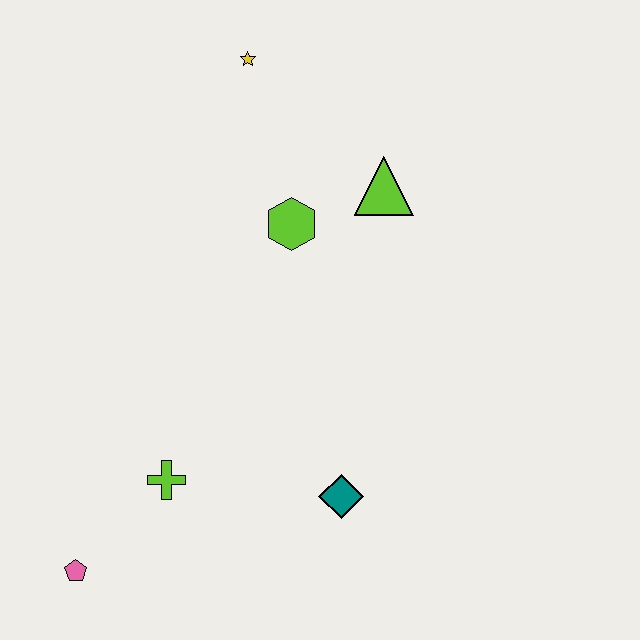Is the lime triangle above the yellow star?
No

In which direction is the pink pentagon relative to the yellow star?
The pink pentagon is below the yellow star.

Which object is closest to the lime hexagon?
The lime triangle is closest to the lime hexagon.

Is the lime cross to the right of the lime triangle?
No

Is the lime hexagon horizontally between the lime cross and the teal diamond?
Yes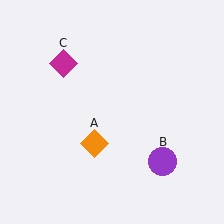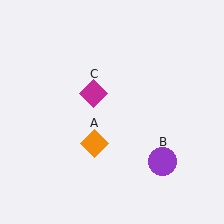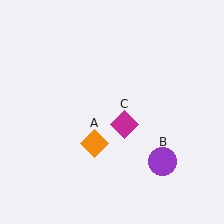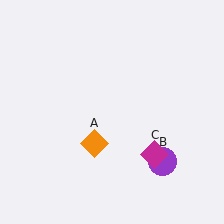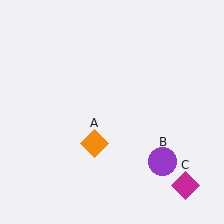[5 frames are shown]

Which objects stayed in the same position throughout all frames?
Orange diamond (object A) and purple circle (object B) remained stationary.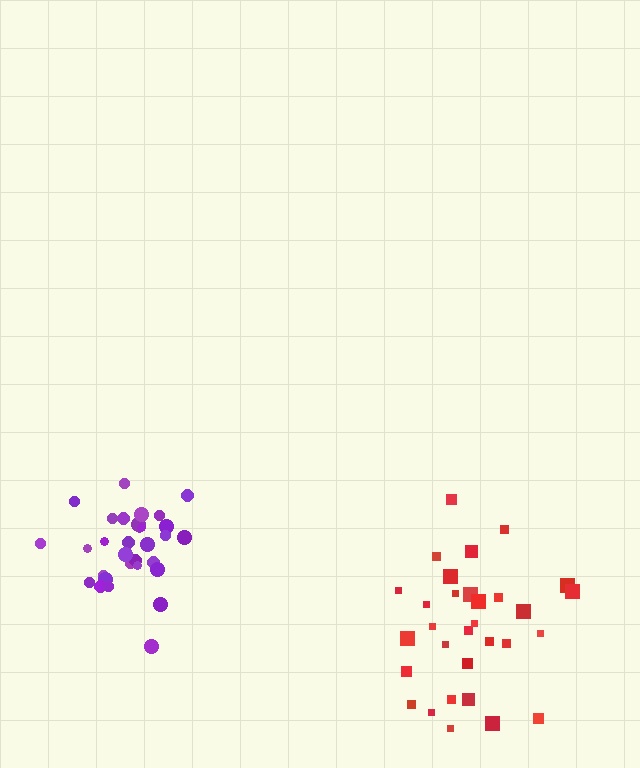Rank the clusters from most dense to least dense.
purple, red.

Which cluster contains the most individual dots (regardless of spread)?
Red (31).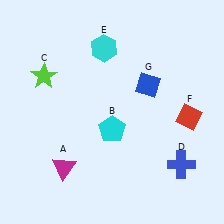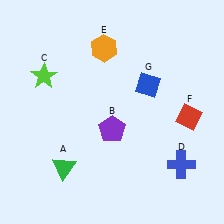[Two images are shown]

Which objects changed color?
A changed from magenta to green. B changed from cyan to purple. E changed from cyan to orange.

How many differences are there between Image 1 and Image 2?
There are 3 differences between the two images.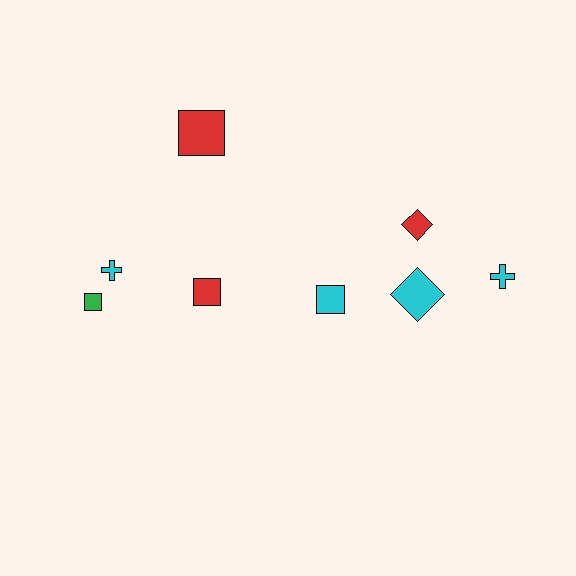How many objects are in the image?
There are 8 objects.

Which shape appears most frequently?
Square, with 4 objects.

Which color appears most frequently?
Cyan, with 4 objects.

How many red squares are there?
There are 2 red squares.